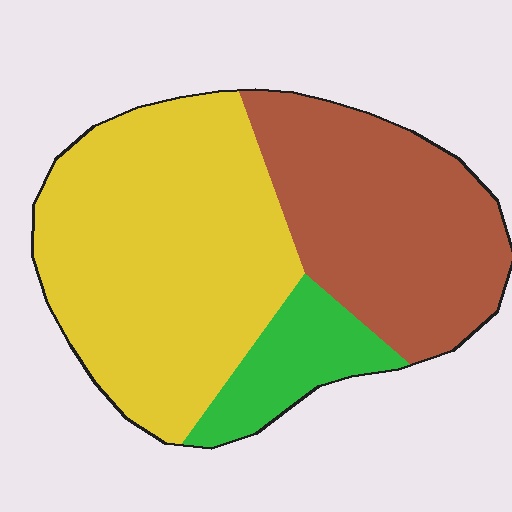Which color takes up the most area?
Yellow, at roughly 50%.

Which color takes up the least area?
Green, at roughly 10%.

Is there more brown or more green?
Brown.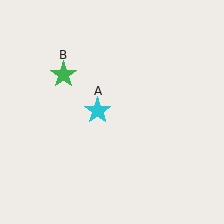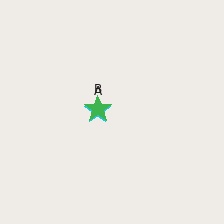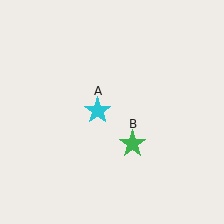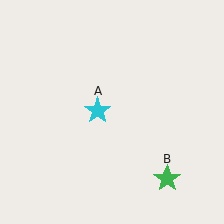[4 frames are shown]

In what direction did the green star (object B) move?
The green star (object B) moved down and to the right.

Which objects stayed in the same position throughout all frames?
Cyan star (object A) remained stationary.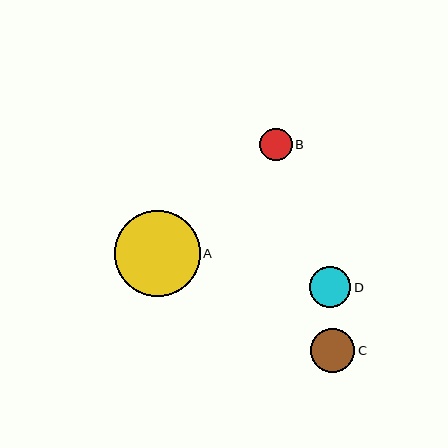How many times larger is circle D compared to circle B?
Circle D is approximately 1.3 times the size of circle B.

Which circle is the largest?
Circle A is the largest with a size of approximately 86 pixels.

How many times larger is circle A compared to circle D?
Circle A is approximately 2.1 times the size of circle D.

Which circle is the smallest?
Circle B is the smallest with a size of approximately 32 pixels.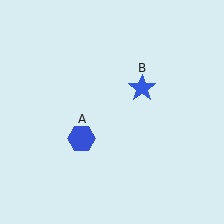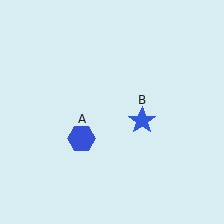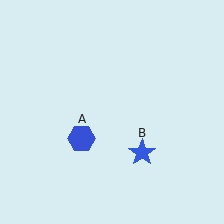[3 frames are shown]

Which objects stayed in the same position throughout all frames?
Blue hexagon (object A) remained stationary.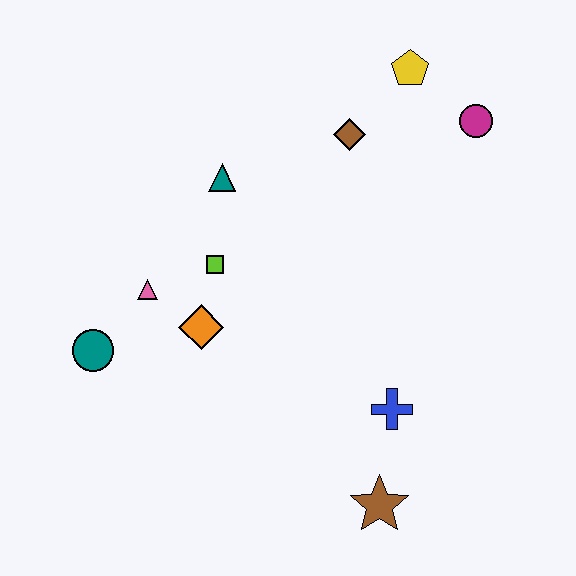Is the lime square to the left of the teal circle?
No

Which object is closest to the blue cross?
The brown star is closest to the blue cross.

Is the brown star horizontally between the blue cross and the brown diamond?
Yes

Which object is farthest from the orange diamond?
The magenta circle is farthest from the orange diamond.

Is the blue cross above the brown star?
Yes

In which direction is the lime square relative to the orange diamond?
The lime square is above the orange diamond.